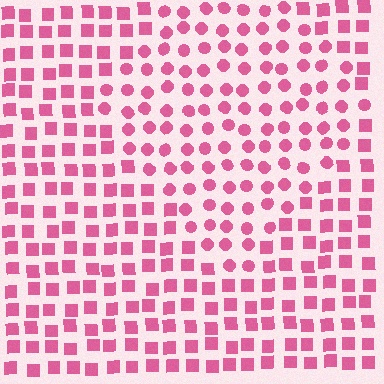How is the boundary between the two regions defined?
The boundary is defined by a change in element shape: circles inside vs. squares outside. All elements share the same color and spacing.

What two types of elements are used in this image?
The image uses circles inside the diamond region and squares outside it.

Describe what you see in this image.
The image is filled with small pink elements arranged in a uniform grid. A diamond-shaped region contains circles, while the surrounding area contains squares. The boundary is defined purely by the change in element shape.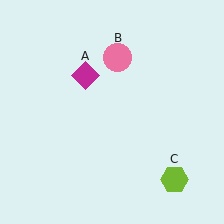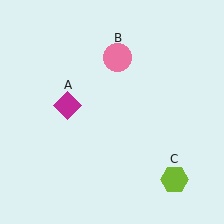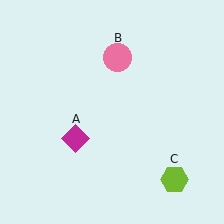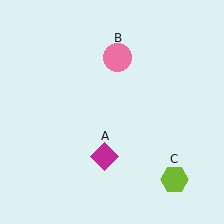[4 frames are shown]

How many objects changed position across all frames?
1 object changed position: magenta diamond (object A).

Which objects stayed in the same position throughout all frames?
Pink circle (object B) and lime hexagon (object C) remained stationary.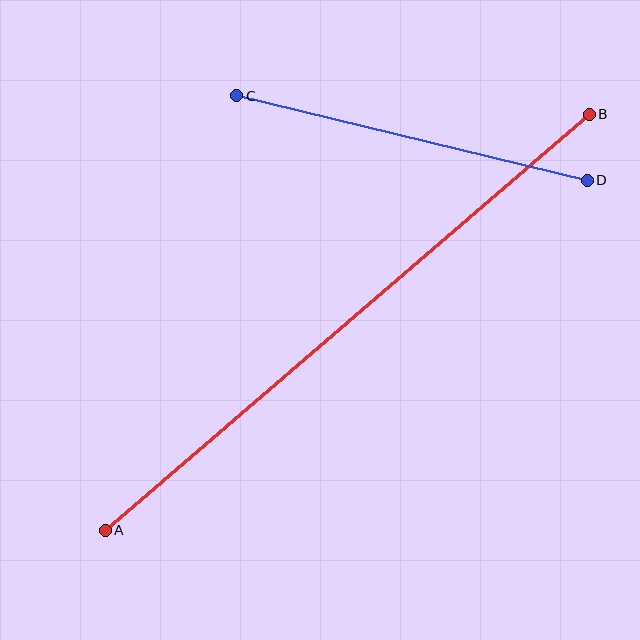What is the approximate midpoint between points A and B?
The midpoint is at approximately (347, 322) pixels.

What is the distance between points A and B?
The distance is approximately 638 pixels.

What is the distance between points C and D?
The distance is approximately 360 pixels.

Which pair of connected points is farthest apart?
Points A and B are farthest apart.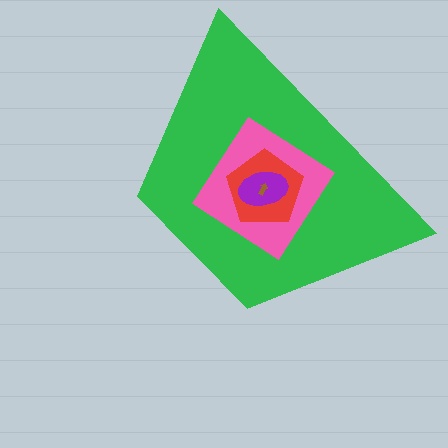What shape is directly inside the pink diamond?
The red pentagon.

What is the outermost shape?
The green trapezoid.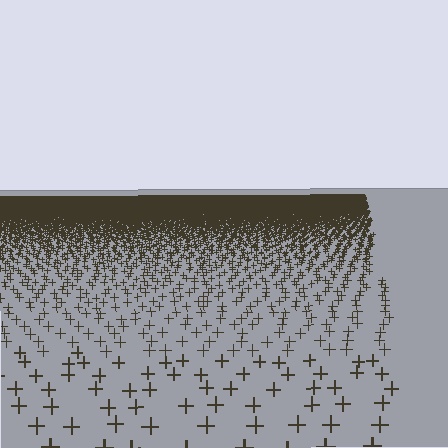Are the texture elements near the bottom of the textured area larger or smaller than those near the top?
Larger. Near the bottom, elements are closer to the viewer and appear at a bigger on-screen size.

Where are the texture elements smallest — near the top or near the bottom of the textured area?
Near the top.